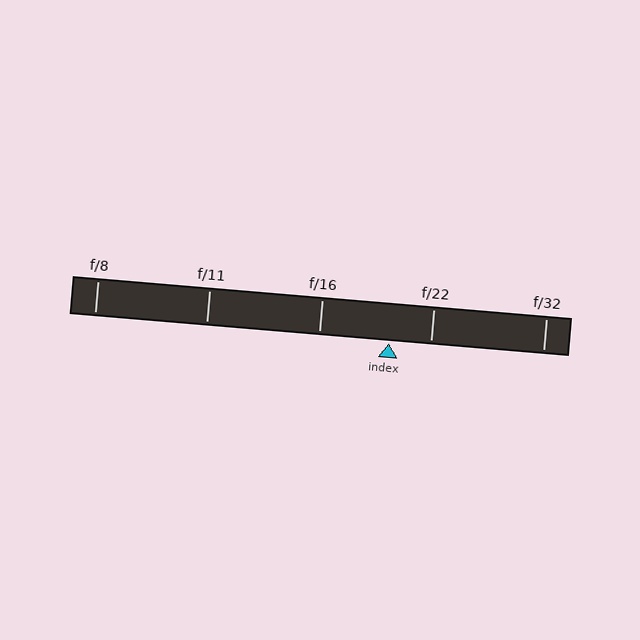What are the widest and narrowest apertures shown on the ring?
The widest aperture shown is f/8 and the narrowest is f/32.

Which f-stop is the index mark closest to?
The index mark is closest to f/22.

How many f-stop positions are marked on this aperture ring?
There are 5 f-stop positions marked.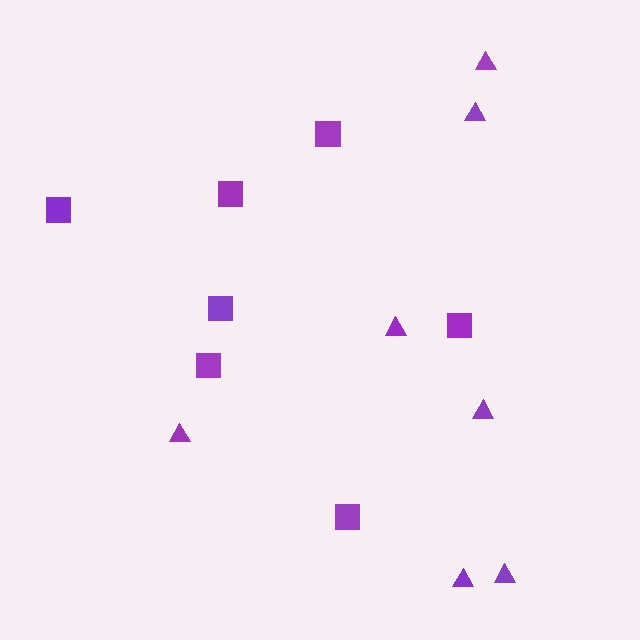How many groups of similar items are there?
There are 2 groups: one group of squares (7) and one group of triangles (7).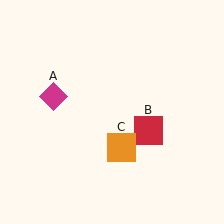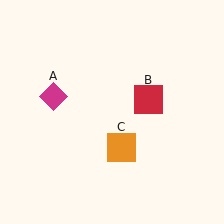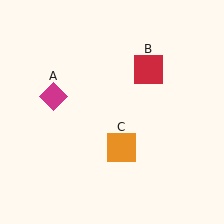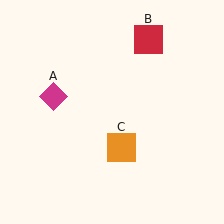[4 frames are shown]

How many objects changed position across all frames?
1 object changed position: red square (object B).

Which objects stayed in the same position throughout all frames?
Magenta diamond (object A) and orange square (object C) remained stationary.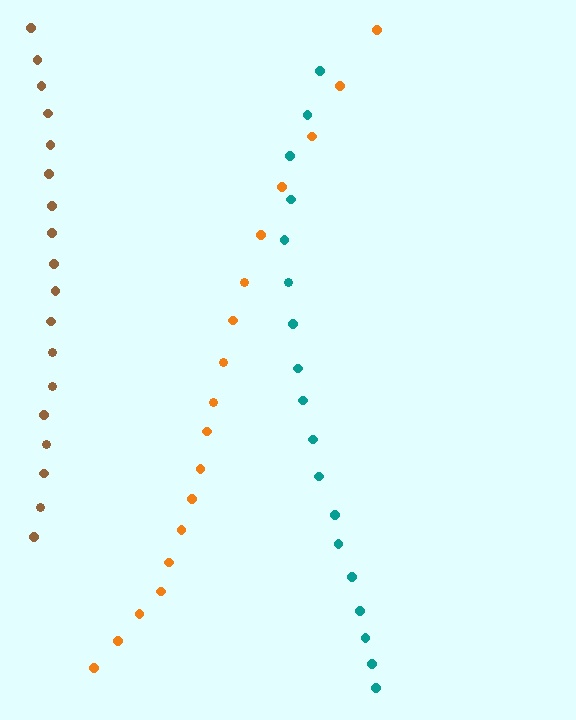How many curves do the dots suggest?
There are 3 distinct paths.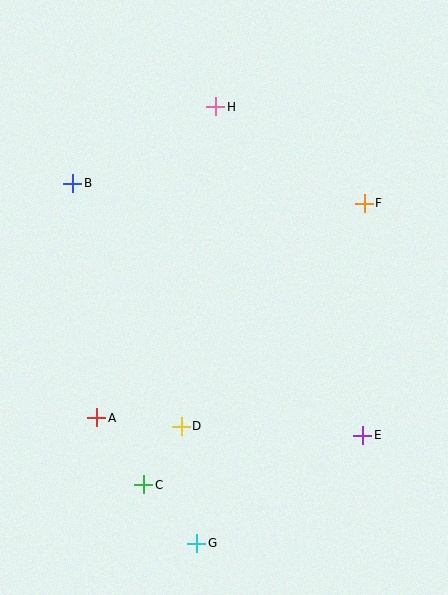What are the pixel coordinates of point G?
Point G is at (197, 543).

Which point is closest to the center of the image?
Point D at (181, 426) is closest to the center.